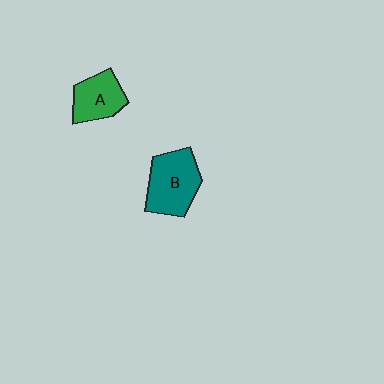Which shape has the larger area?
Shape B (teal).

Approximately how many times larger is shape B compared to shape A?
Approximately 1.4 times.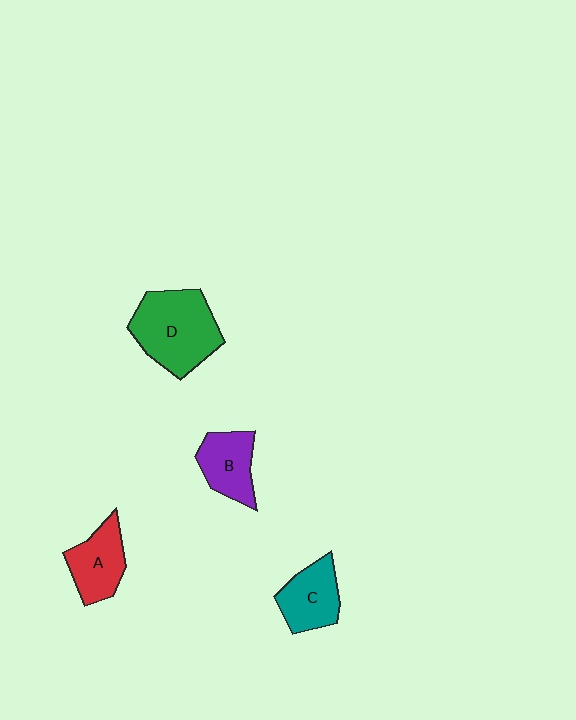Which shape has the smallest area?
Shape B (purple).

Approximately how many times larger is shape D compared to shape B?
Approximately 1.7 times.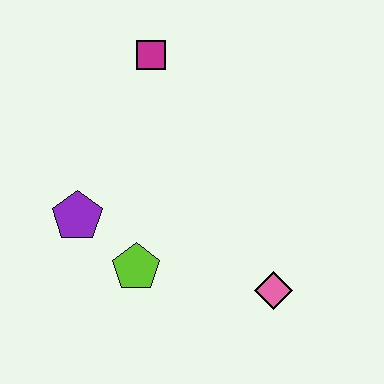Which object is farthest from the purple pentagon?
The pink diamond is farthest from the purple pentagon.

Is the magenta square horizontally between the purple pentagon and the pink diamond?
Yes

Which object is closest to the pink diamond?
The lime pentagon is closest to the pink diamond.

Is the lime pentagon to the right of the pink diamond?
No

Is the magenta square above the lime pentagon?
Yes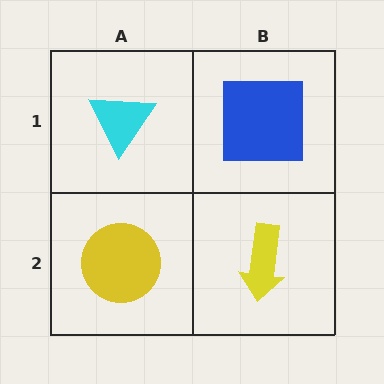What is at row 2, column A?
A yellow circle.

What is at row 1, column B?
A blue square.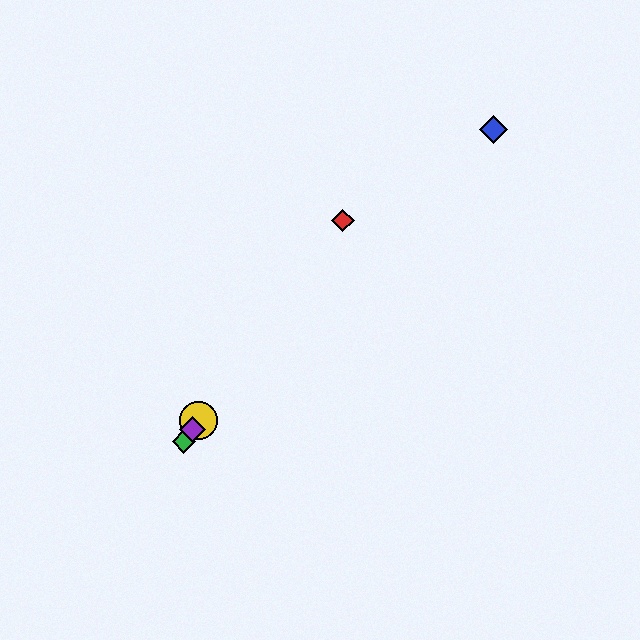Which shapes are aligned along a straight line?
The red diamond, the green diamond, the yellow circle, the purple diamond are aligned along a straight line.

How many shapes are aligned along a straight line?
4 shapes (the red diamond, the green diamond, the yellow circle, the purple diamond) are aligned along a straight line.